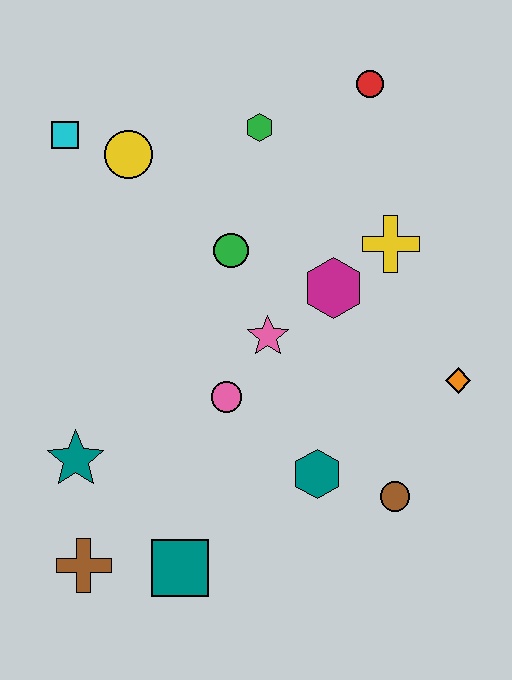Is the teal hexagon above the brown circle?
Yes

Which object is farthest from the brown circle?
The cyan square is farthest from the brown circle.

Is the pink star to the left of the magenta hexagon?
Yes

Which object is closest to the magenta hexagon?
The yellow cross is closest to the magenta hexagon.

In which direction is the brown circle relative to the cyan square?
The brown circle is below the cyan square.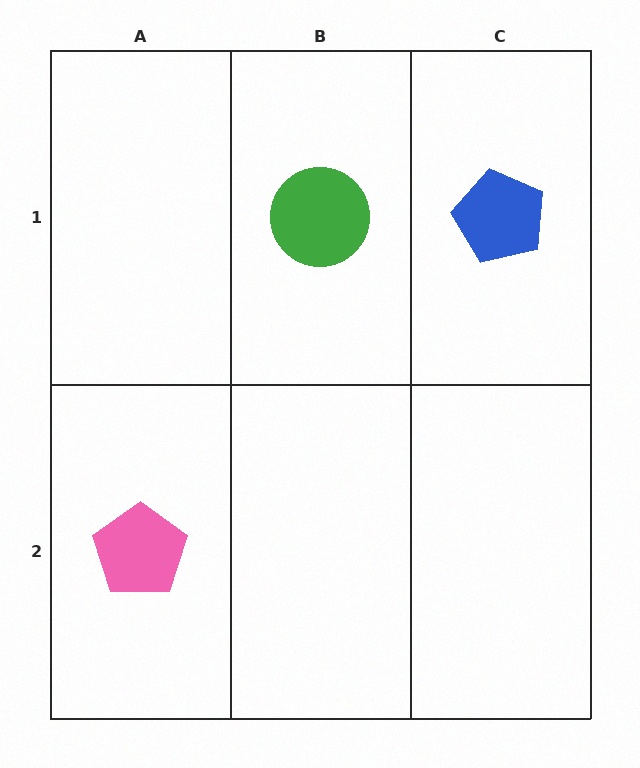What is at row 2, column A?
A pink pentagon.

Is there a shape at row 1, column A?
No, that cell is empty.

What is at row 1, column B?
A green circle.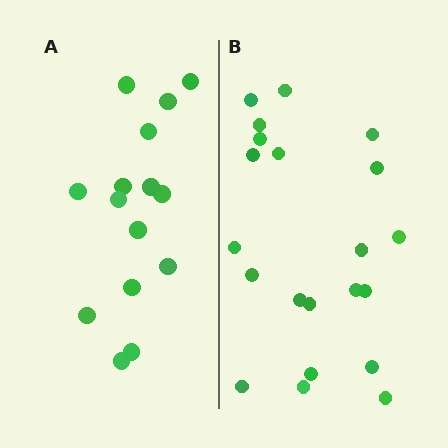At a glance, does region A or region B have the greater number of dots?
Region B (the right region) has more dots.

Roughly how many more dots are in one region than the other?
Region B has about 6 more dots than region A.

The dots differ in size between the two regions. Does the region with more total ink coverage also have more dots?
No. Region A has more total ink coverage because its dots are larger, but region B actually contains more individual dots. Total area can be misleading — the number of items is what matters here.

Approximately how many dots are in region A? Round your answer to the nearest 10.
About 20 dots. (The exact count is 15, which rounds to 20.)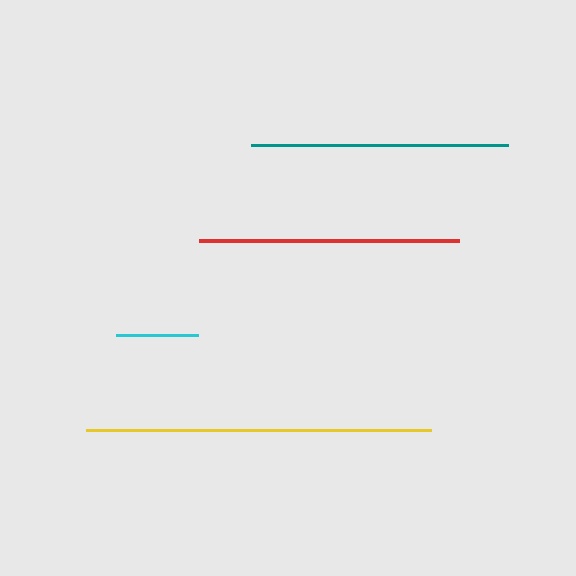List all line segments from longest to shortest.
From longest to shortest: yellow, red, teal, cyan.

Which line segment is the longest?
The yellow line is the longest at approximately 345 pixels.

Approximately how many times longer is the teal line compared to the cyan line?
The teal line is approximately 3.1 times the length of the cyan line.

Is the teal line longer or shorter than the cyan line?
The teal line is longer than the cyan line.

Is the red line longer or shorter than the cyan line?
The red line is longer than the cyan line.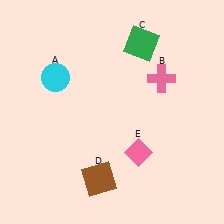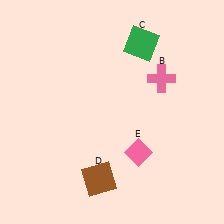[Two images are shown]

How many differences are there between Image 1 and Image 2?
There is 1 difference between the two images.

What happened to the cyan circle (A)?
The cyan circle (A) was removed in Image 2. It was in the top-left area of Image 1.